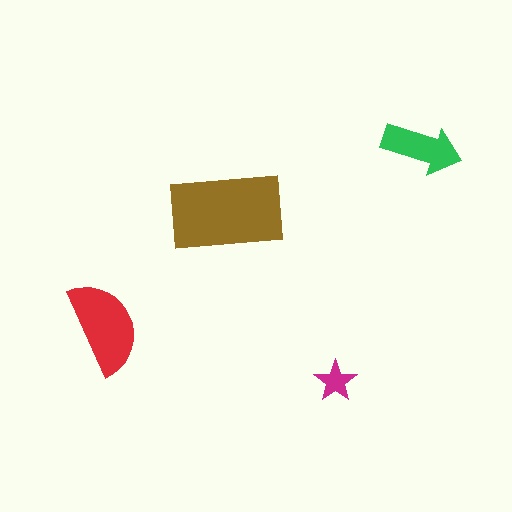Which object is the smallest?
The magenta star.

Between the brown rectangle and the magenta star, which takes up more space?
The brown rectangle.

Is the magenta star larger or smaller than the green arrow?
Smaller.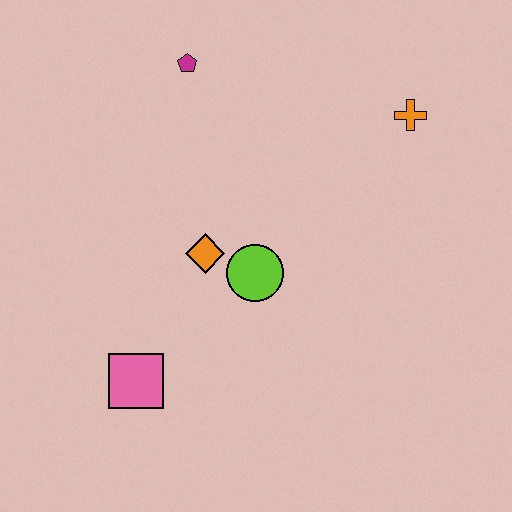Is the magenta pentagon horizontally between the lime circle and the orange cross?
No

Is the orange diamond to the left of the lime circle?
Yes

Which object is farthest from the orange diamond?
The orange cross is farthest from the orange diamond.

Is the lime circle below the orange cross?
Yes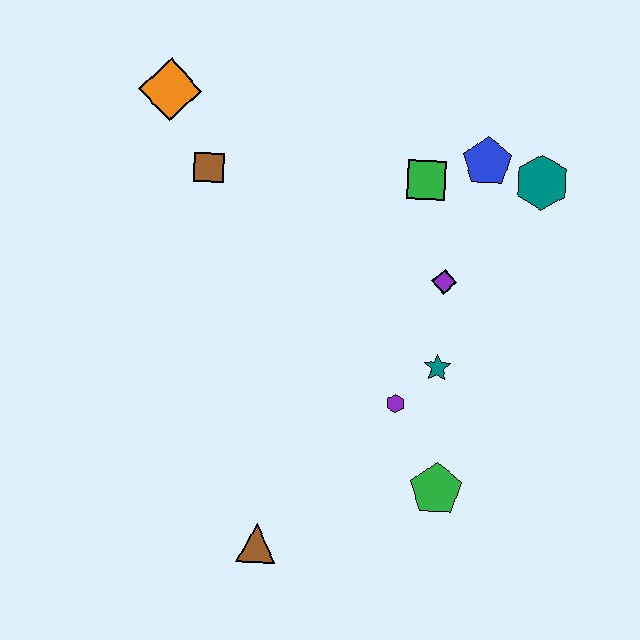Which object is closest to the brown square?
The orange diamond is closest to the brown square.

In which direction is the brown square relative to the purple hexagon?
The brown square is above the purple hexagon.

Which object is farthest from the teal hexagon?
The brown triangle is farthest from the teal hexagon.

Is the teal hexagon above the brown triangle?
Yes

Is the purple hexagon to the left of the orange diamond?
No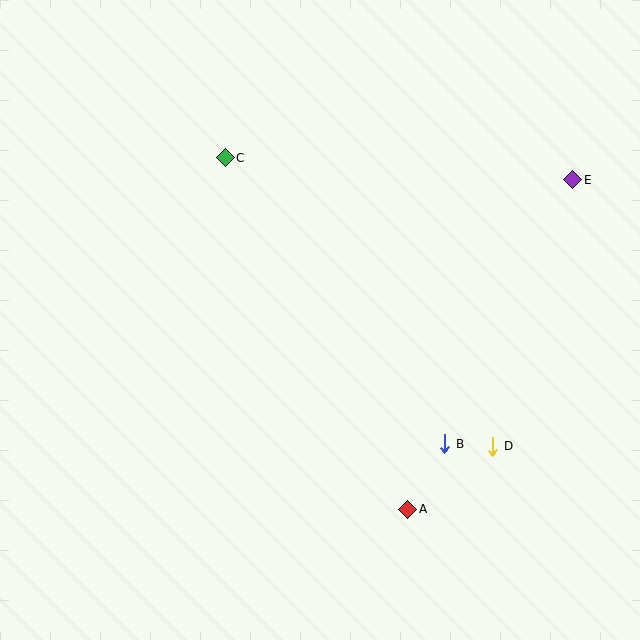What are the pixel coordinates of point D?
Point D is at (493, 446).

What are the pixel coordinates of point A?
Point A is at (408, 509).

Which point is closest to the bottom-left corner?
Point A is closest to the bottom-left corner.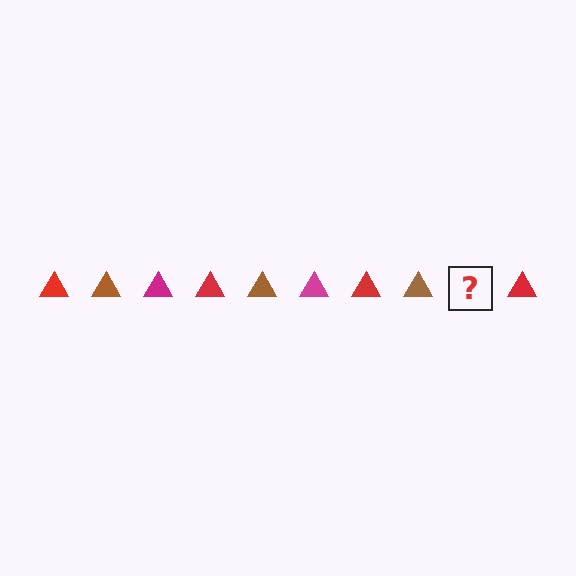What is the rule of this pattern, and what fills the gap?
The rule is that the pattern cycles through red, brown, magenta triangles. The gap should be filled with a magenta triangle.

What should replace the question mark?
The question mark should be replaced with a magenta triangle.